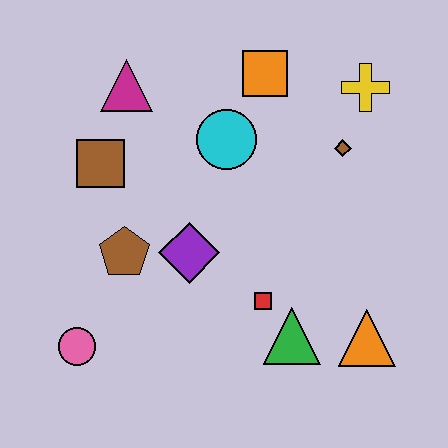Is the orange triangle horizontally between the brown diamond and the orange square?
No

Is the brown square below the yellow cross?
Yes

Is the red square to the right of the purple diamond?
Yes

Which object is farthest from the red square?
The magenta triangle is farthest from the red square.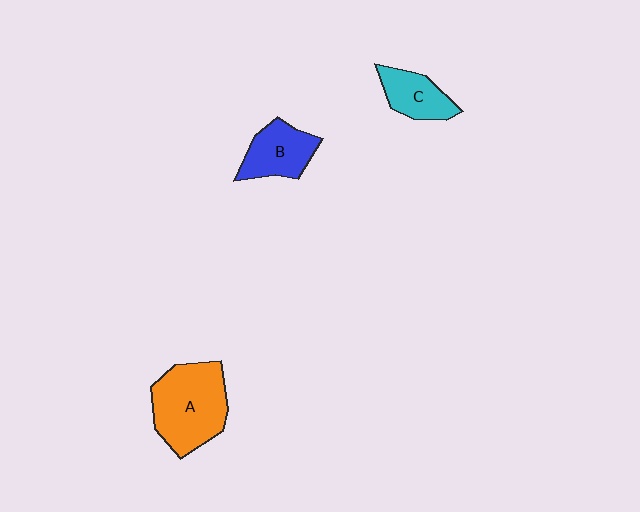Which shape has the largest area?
Shape A (orange).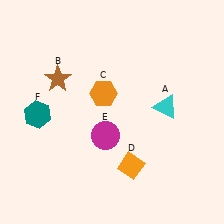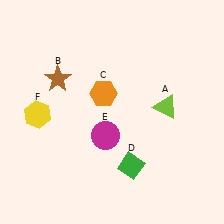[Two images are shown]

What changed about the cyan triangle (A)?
In Image 1, A is cyan. In Image 2, it changed to lime.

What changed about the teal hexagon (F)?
In Image 1, F is teal. In Image 2, it changed to yellow.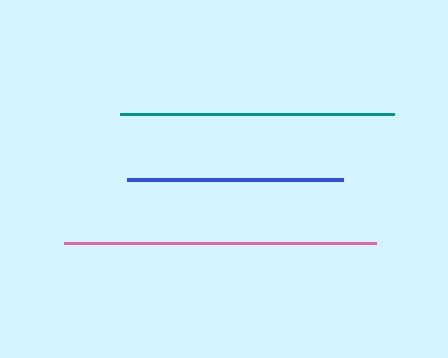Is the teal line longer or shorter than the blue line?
The teal line is longer than the blue line.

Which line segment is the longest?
The pink line is the longest at approximately 313 pixels.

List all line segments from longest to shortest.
From longest to shortest: pink, teal, blue.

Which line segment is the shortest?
The blue line is the shortest at approximately 216 pixels.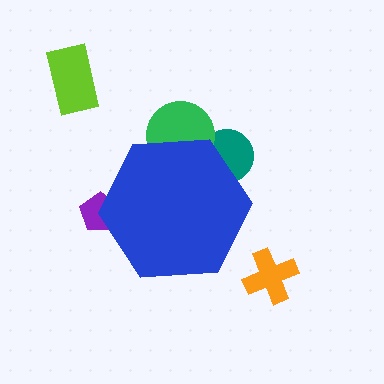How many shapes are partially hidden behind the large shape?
3 shapes are partially hidden.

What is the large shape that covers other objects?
A blue hexagon.